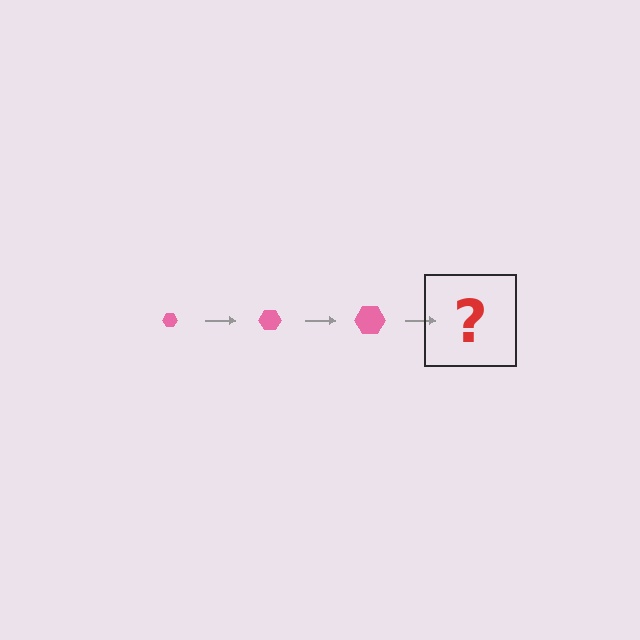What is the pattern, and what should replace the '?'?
The pattern is that the hexagon gets progressively larger each step. The '?' should be a pink hexagon, larger than the previous one.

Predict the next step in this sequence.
The next step is a pink hexagon, larger than the previous one.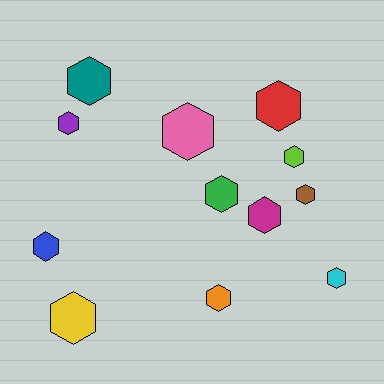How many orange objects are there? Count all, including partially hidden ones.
There is 1 orange object.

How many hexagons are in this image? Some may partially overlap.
There are 12 hexagons.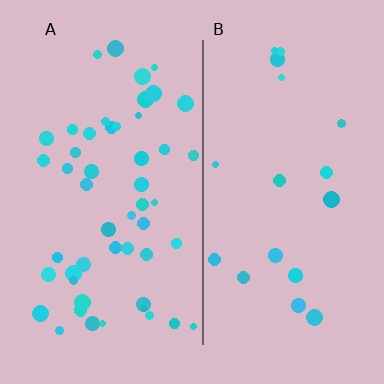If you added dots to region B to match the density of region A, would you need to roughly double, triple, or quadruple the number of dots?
Approximately triple.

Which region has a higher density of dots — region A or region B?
A (the left).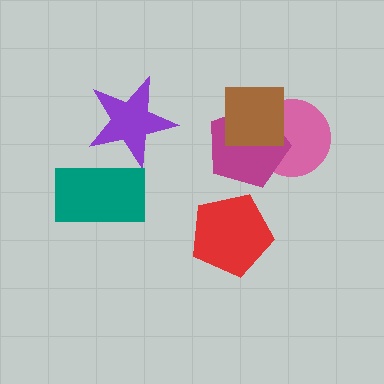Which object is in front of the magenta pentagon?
The brown square is in front of the magenta pentagon.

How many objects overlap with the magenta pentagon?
2 objects overlap with the magenta pentagon.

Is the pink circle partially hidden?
Yes, it is partially covered by another shape.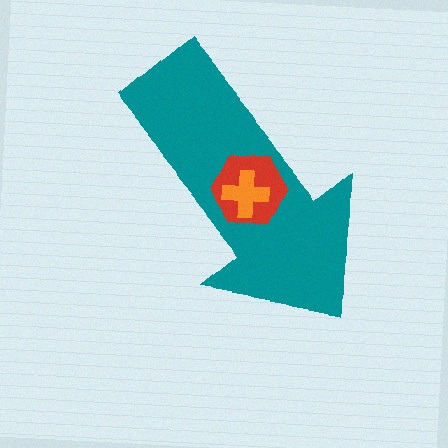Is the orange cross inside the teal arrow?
Yes.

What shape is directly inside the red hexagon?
The orange cross.